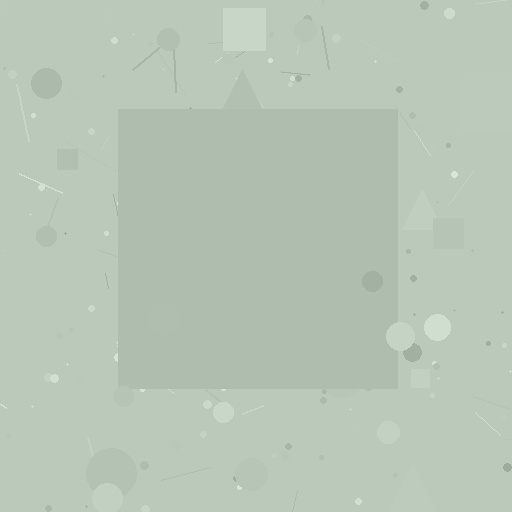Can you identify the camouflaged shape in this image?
The camouflaged shape is a square.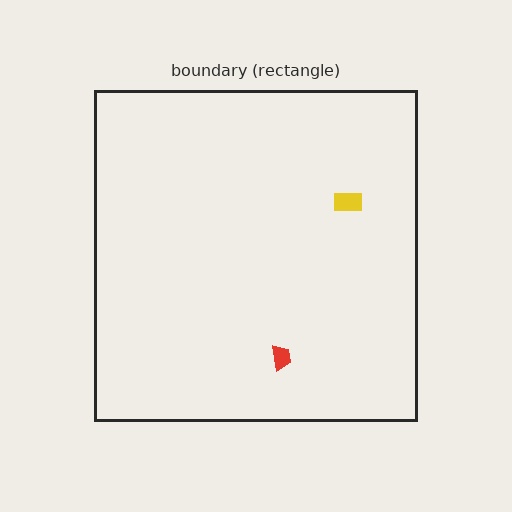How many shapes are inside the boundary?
2 inside, 0 outside.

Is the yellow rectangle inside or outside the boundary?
Inside.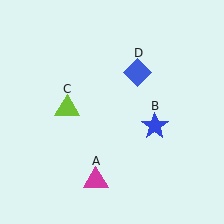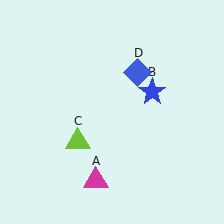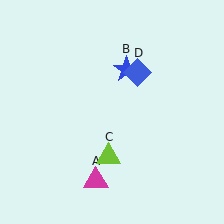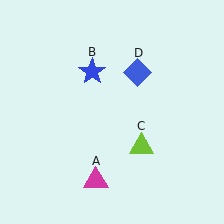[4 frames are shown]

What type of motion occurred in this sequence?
The blue star (object B), lime triangle (object C) rotated counterclockwise around the center of the scene.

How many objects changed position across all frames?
2 objects changed position: blue star (object B), lime triangle (object C).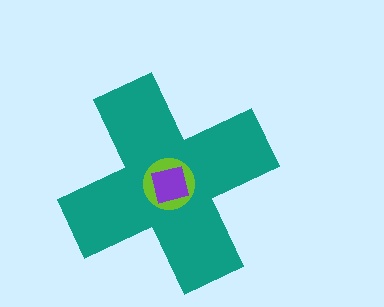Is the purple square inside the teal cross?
Yes.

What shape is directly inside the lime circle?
The purple square.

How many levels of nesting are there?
3.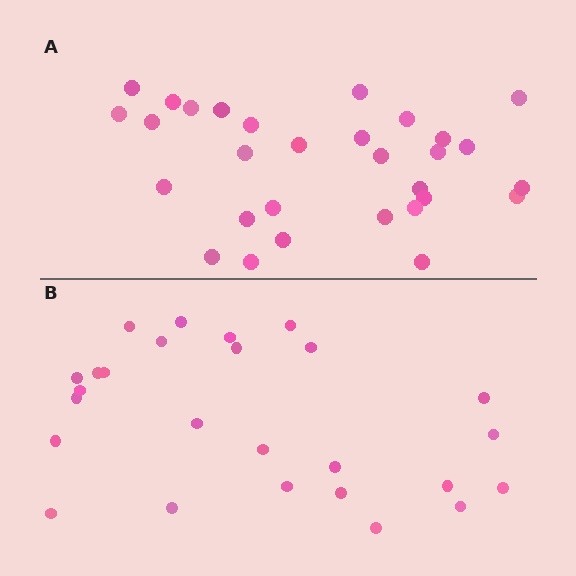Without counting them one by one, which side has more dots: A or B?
Region A (the top region) has more dots.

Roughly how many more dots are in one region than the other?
Region A has about 4 more dots than region B.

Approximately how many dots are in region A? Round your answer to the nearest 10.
About 30 dots.